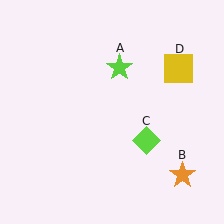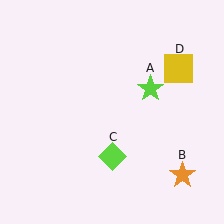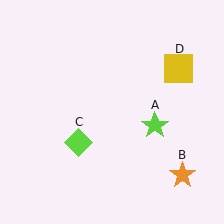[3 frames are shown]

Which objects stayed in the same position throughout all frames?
Orange star (object B) and yellow square (object D) remained stationary.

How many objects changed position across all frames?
2 objects changed position: lime star (object A), lime diamond (object C).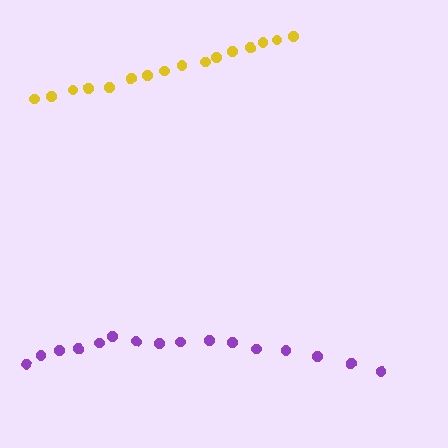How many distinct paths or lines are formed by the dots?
There are 2 distinct paths.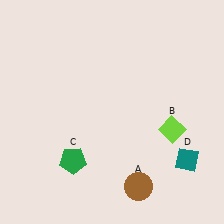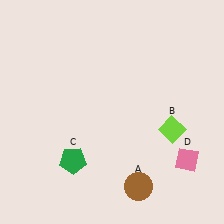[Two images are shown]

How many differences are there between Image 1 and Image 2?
There is 1 difference between the two images.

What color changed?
The diamond (D) changed from teal in Image 1 to pink in Image 2.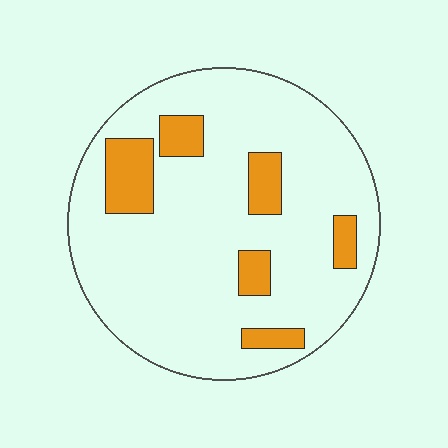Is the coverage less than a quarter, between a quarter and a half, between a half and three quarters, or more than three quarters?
Less than a quarter.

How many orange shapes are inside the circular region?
6.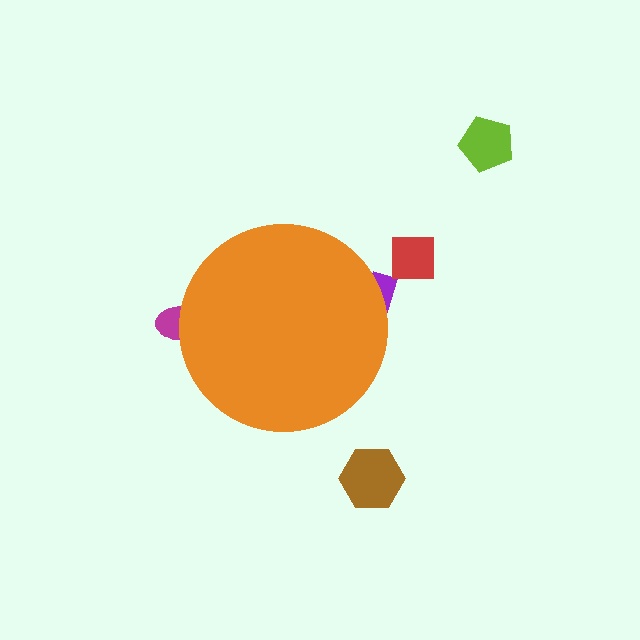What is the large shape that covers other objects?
An orange circle.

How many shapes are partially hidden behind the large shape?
2 shapes are partially hidden.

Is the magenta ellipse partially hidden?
Yes, the magenta ellipse is partially hidden behind the orange circle.